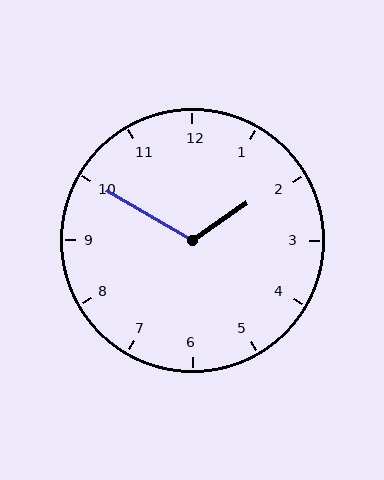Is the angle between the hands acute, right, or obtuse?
It is obtuse.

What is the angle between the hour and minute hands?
Approximately 115 degrees.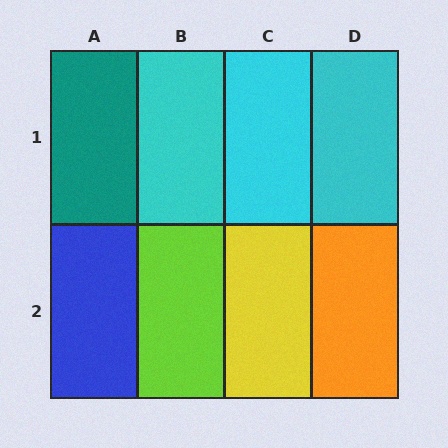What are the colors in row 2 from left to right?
Blue, lime, yellow, orange.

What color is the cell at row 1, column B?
Cyan.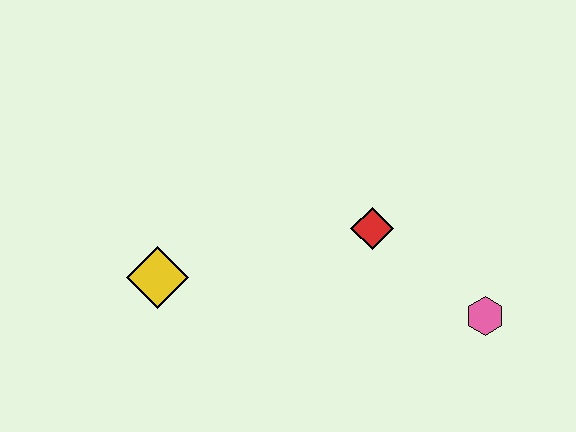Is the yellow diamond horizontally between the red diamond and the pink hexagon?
No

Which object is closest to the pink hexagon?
The red diamond is closest to the pink hexagon.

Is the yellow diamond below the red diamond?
Yes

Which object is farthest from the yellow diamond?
The pink hexagon is farthest from the yellow diamond.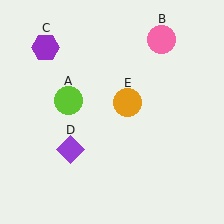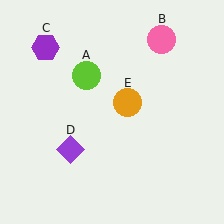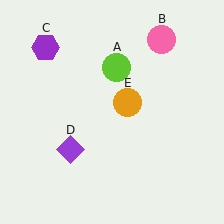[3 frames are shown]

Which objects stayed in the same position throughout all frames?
Pink circle (object B) and purple hexagon (object C) and purple diamond (object D) and orange circle (object E) remained stationary.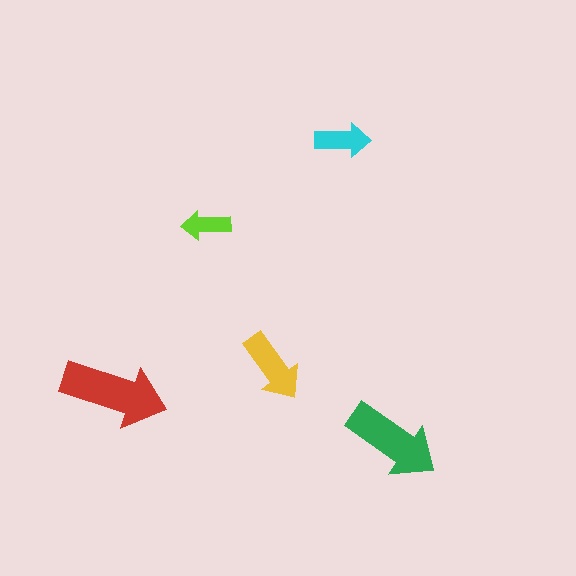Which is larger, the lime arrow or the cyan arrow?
The cyan one.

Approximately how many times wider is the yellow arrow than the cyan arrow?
About 1.5 times wider.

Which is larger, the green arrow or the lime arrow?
The green one.